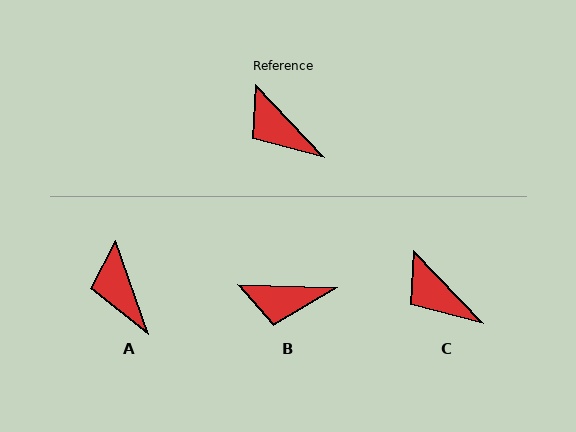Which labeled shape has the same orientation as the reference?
C.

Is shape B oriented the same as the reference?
No, it is off by about 45 degrees.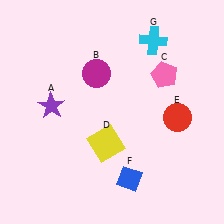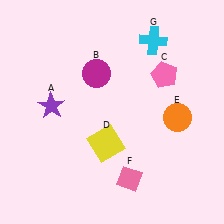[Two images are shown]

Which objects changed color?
E changed from red to orange. F changed from blue to pink.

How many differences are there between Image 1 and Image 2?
There are 2 differences between the two images.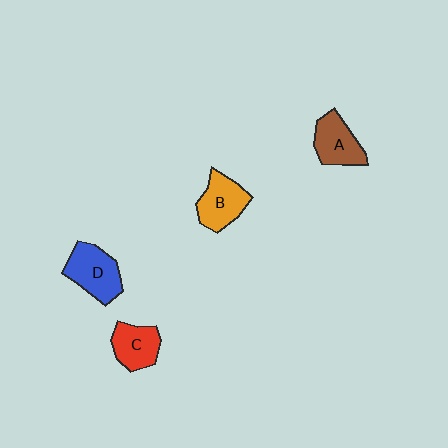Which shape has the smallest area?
Shape C (red).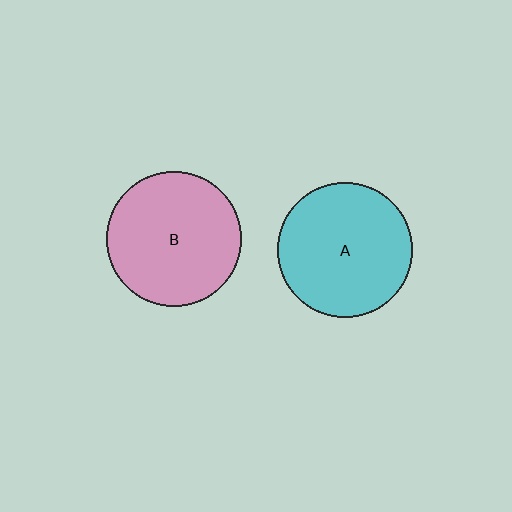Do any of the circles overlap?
No, none of the circles overlap.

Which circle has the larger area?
Circle B (pink).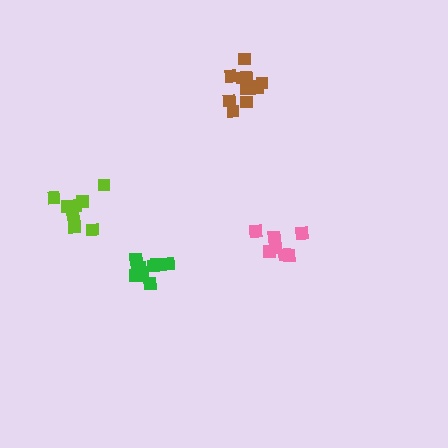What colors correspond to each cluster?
The clusters are colored: pink, brown, green, lime.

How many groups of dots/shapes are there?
There are 4 groups.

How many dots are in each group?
Group 1: 7 dots, Group 2: 11 dots, Group 3: 10 dots, Group 4: 8 dots (36 total).